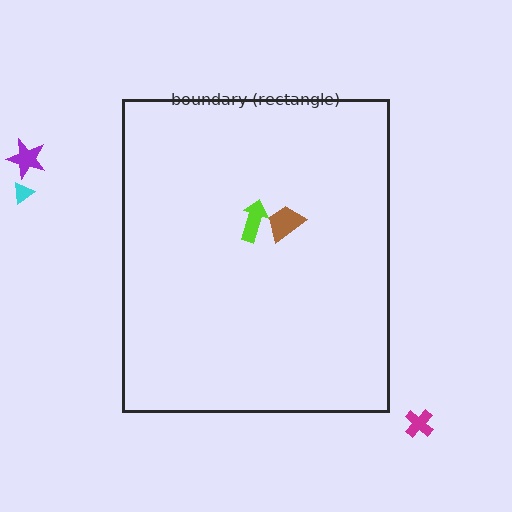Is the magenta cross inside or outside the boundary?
Outside.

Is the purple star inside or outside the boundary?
Outside.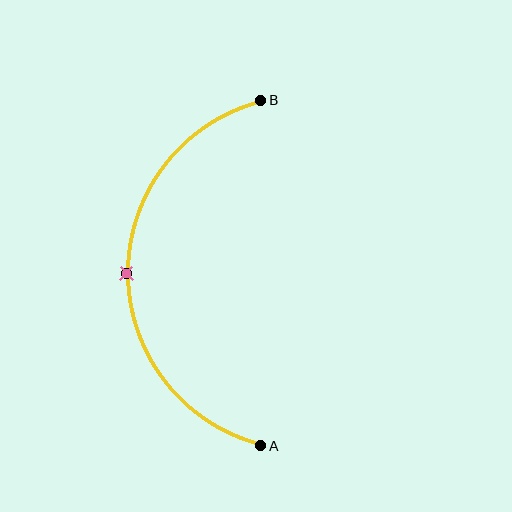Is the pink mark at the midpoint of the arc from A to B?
Yes. The pink mark lies on the arc at equal arc-length from both A and B — it is the arc midpoint.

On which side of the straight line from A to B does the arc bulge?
The arc bulges to the left of the straight line connecting A and B.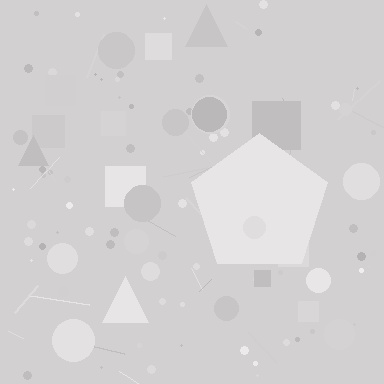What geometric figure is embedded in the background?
A pentagon is embedded in the background.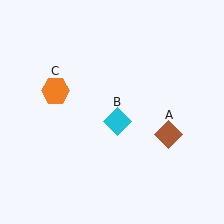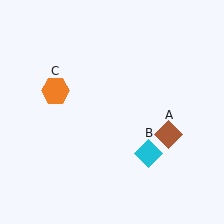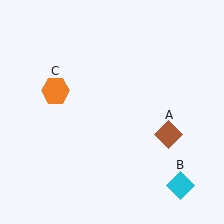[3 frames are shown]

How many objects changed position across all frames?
1 object changed position: cyan diamond (object B).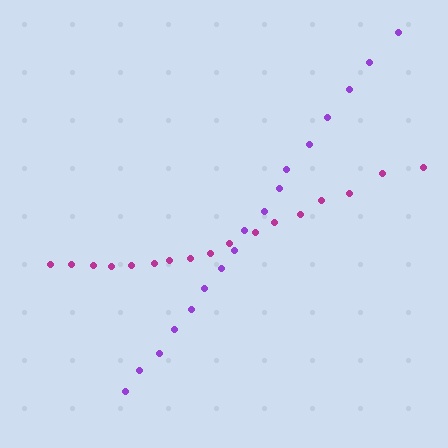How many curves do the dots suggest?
There are 2 distinct paths.